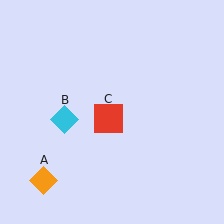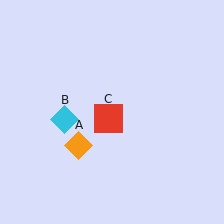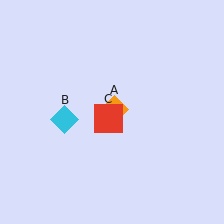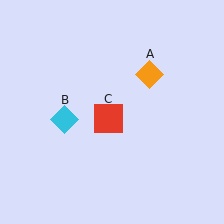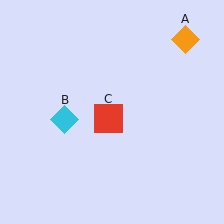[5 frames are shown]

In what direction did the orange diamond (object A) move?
The orange diamond (object A) moved up and to the right.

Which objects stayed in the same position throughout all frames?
Cyan diamond (object B) and red square (object C) remained stationary.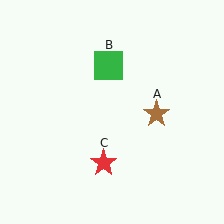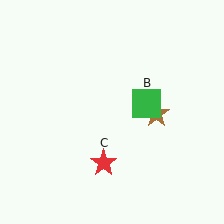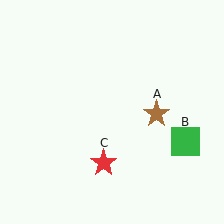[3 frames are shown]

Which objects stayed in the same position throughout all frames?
Brown star (object A) and red star (object C) remained stationary.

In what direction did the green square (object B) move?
The green square (object B) moved down and to the right.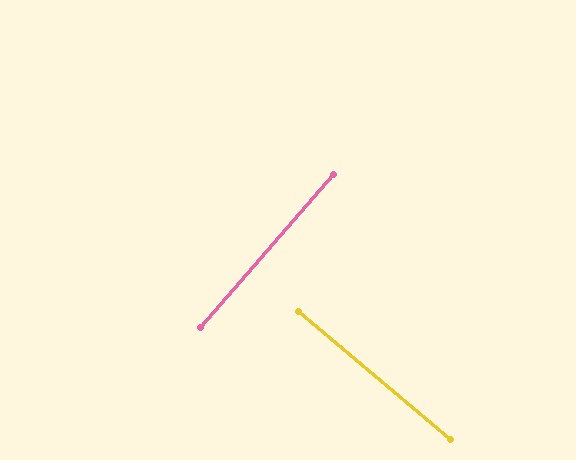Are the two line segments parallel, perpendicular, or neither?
Perpendicular — they meet at approximately 89°.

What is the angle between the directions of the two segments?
Approximately 89 degrees.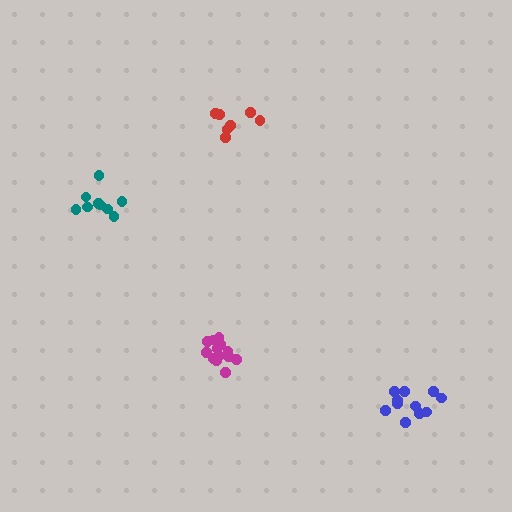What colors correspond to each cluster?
The clusters are colored: teal, magenta, blue, red.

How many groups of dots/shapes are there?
There are 4 groups.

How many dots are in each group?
Group 1: 9 dots, Group 2: 13 dots, Group 3: 11 dots, Group 4: 7 dots (40 total).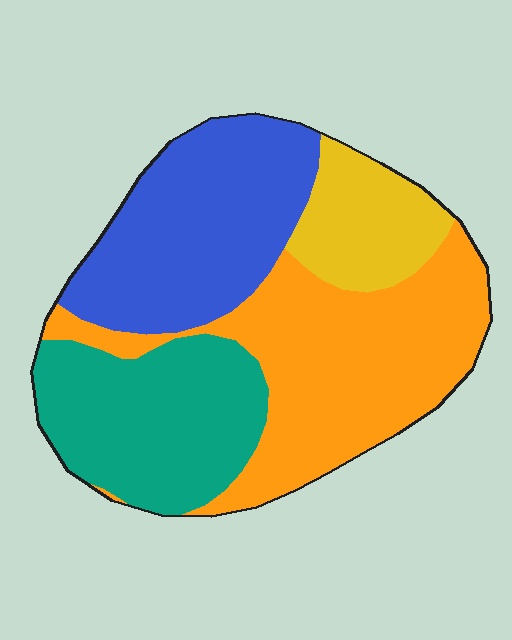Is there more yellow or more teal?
Teal.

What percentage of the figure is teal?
Teal covers roughly 25% of the figure.